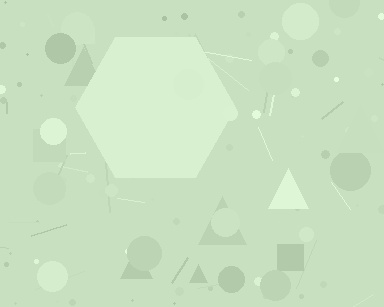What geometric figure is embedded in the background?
A hexagon is embedded in the background.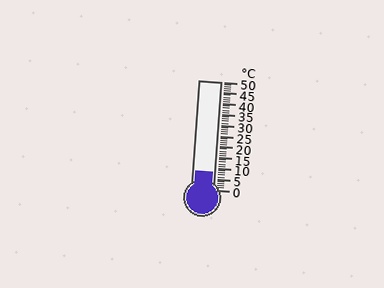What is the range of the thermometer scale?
The thermometer scale ranges from 0°C to 50°C.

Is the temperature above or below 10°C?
The temperature is below 10°C.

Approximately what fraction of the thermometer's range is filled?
The thermometer is filled to approximately 15% of its range.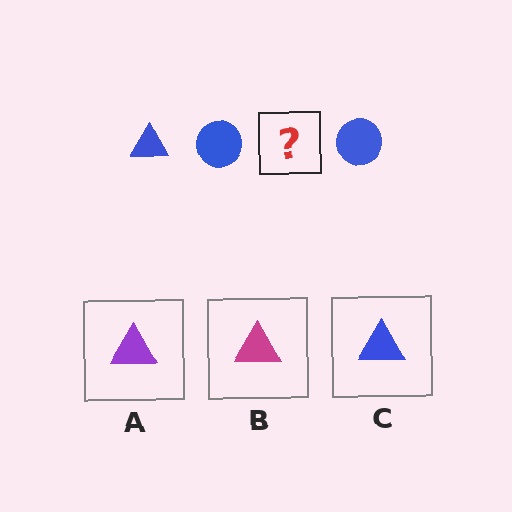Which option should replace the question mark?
Option C.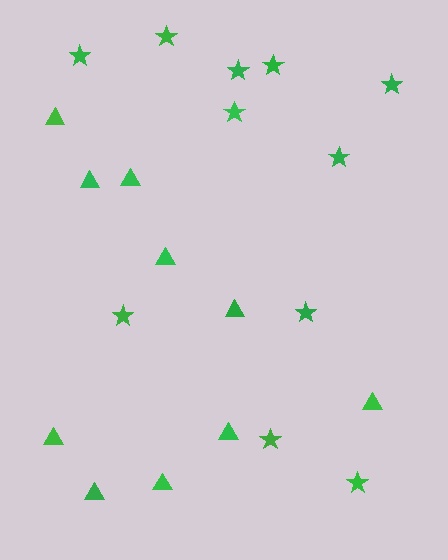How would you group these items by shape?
There are 2 groups: one group of triangles (10) and one group of stars (11).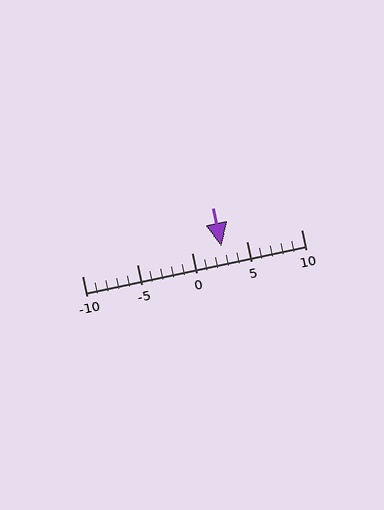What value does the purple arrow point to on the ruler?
The purple arrow points to approximately 3.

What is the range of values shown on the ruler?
The ruler shows values from -10 to 10.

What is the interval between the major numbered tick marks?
The major tick marks are spaced 5 units apart.